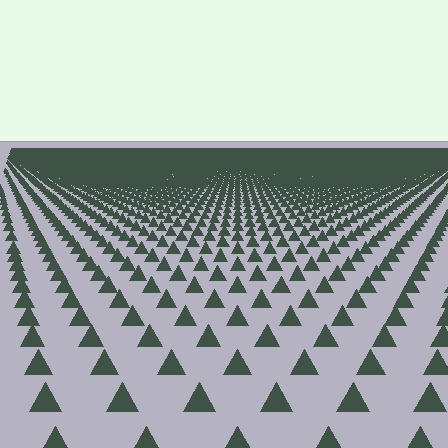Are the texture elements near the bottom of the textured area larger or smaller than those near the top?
Larger. Near the bottom, elements are closer to the viewer and appear at a bigger on-screen size.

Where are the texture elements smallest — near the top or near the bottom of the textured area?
Near the top.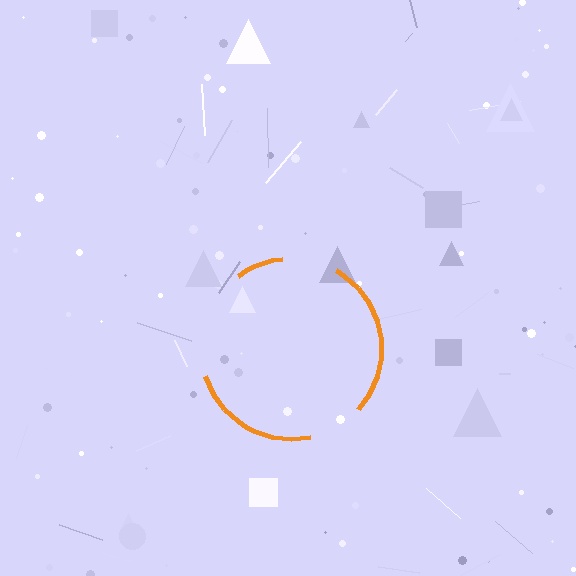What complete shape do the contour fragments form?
The contour fragments form a circle.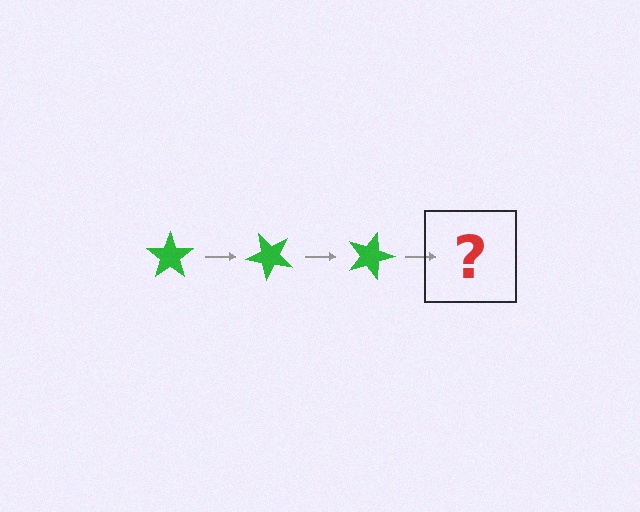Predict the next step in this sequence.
The next step is a green star rotated 135 degrees.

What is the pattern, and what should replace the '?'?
The pattern is that the star rotates 45 degrees each step. The '?' should be a green star rotated 135 degrees.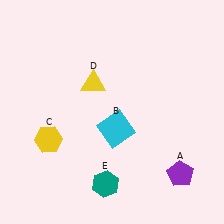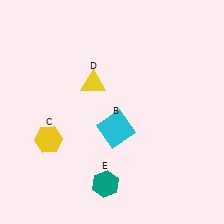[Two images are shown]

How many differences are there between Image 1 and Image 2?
There is 1 difference between the two images.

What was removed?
The purple pentagon (A) was removed in Image 2.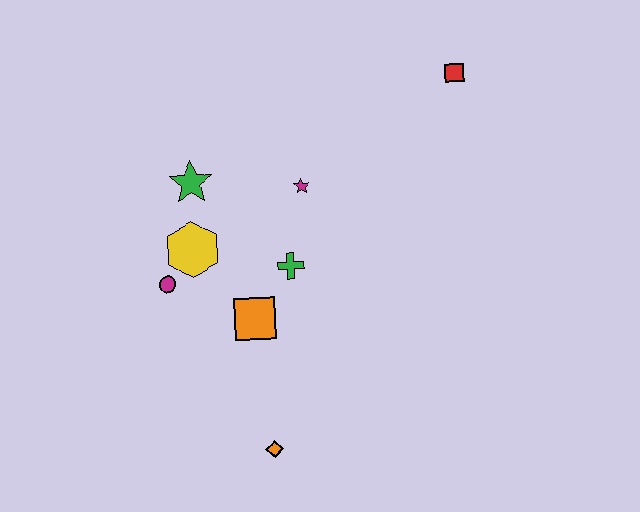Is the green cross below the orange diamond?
No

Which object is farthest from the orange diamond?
The red square is farthest from the orange diamond.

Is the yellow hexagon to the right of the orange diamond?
No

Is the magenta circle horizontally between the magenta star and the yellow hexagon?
No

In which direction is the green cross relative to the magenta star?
The green cross is below the magenta star.